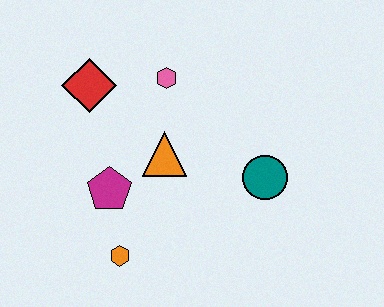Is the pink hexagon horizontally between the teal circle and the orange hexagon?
Yes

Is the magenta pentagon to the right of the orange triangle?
No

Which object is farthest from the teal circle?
The red diamond is farthest from the teal circle.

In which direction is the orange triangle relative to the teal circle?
The orange triangle is to the left of the teal circle.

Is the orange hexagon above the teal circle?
No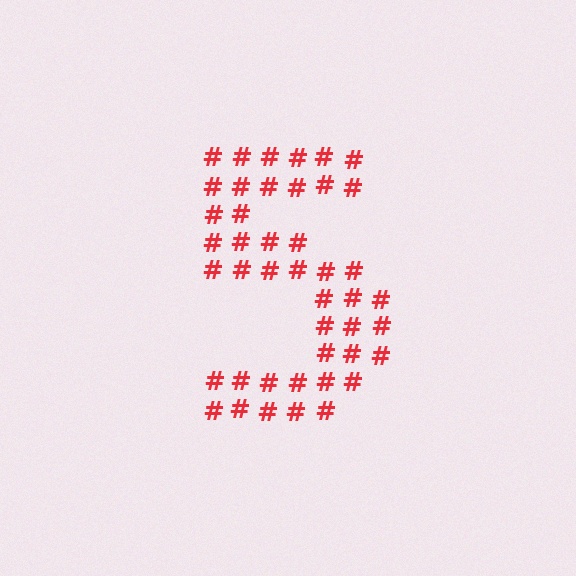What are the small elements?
The small elements are hash symbols.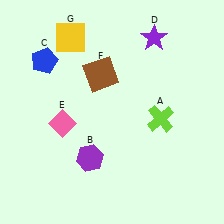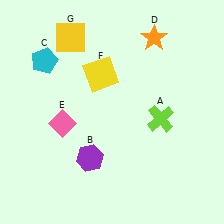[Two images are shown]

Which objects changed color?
C changed from blue to cyan. D changed from purple to orange. F changed from brown to yellow.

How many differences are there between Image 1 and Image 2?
There are 3 differences between the two images.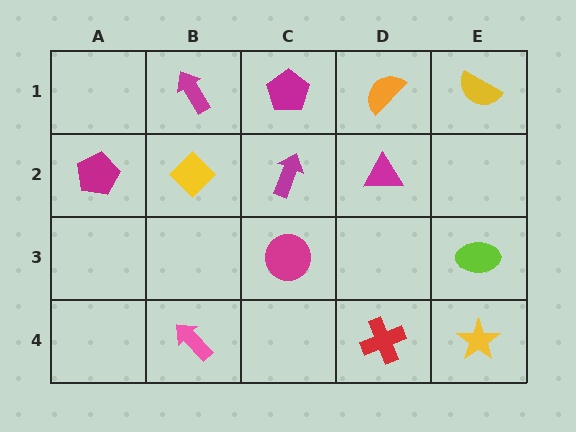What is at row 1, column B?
A magenta arrow.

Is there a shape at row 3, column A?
No, that cell is empty.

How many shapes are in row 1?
4 shapes.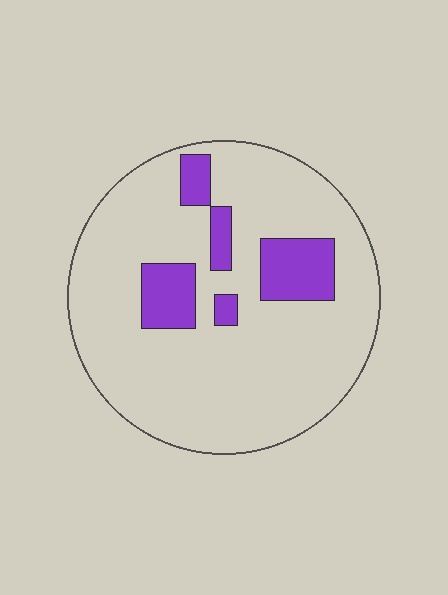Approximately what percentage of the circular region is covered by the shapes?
Approximately 15%.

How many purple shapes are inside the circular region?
5.